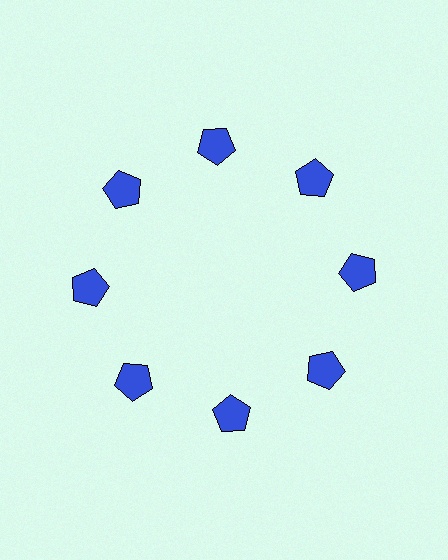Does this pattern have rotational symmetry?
Yes, this pattern has 8-fold rotational symmetry. It looks the same after rotating 45 degrees around the center.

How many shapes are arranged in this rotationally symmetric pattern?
There are 8 shapes, arranged in 8 groups of 1.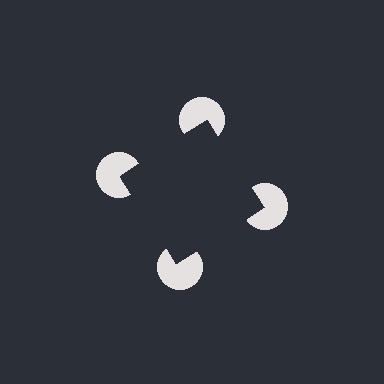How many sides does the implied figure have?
4 sides.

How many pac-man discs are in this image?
There are 4 — one at each vertex of the illusory square.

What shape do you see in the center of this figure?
An illusory square — its edges are inferred from the aligned wedge cuts in the pac-man discs, not physically drawn.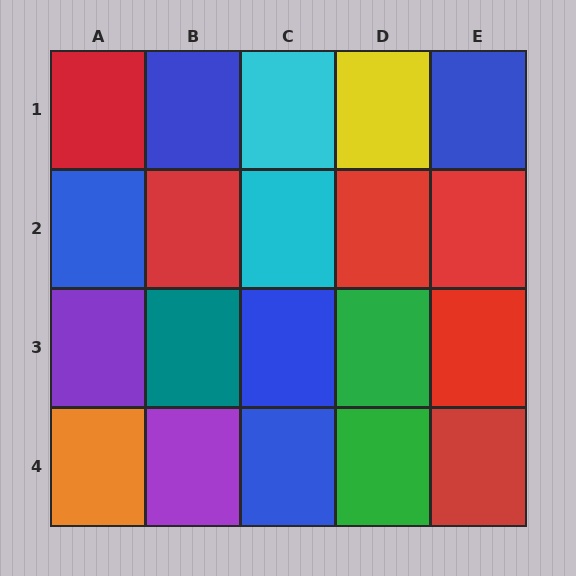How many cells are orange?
1 cell is orange.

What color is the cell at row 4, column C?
Blue.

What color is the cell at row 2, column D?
Red.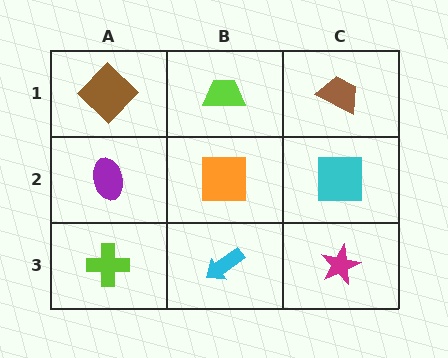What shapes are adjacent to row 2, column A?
A brown diamond (row 1, column A), a lime cross (row 3, column A), an orange square (row 2, column B).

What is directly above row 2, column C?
A brown trapezoid.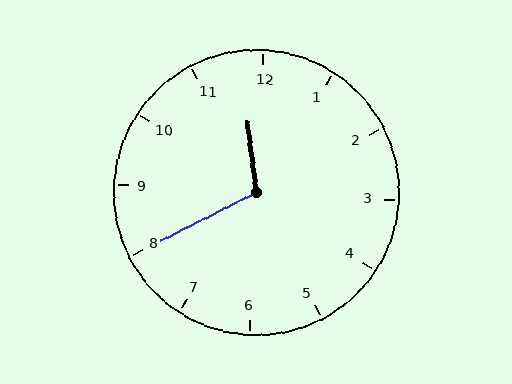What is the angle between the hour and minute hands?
Approximately 110 degrees.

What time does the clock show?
11:40.